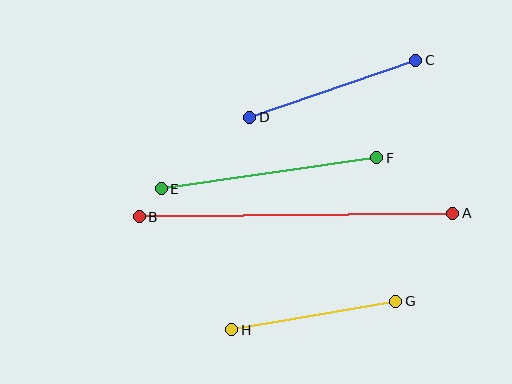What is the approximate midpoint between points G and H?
The midpoint is at approximately (314, 316) pixels.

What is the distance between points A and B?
The distance is approximately 314 pixels.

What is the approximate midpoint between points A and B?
The midpoint is at approximately (296, 215) pixels.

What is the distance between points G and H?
The distance is approximately 166 pixels.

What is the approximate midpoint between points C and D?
The midpoint is at approximately (333, 89) pixels.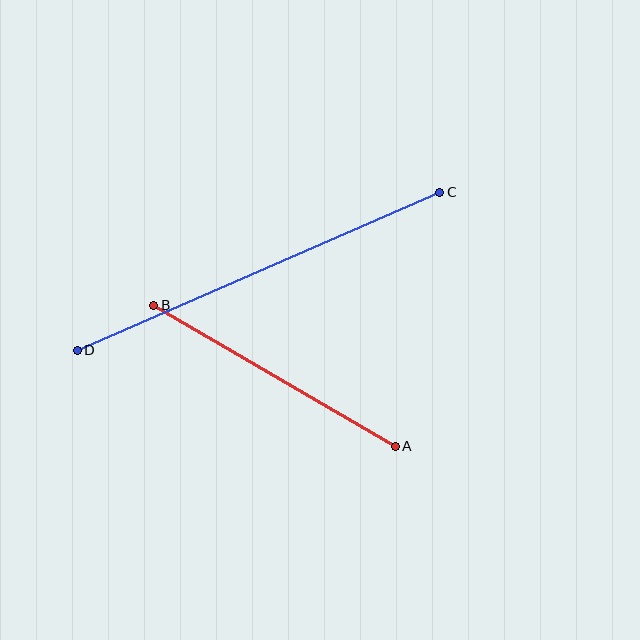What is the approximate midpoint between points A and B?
The midpoint is at approximately (275, 376) pixels.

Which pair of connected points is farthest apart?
Points C and D are farthest apart.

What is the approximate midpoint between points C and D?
The midpoint is at approximately (258, 271) pixels.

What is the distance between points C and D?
The distance is approximately 395 pixels.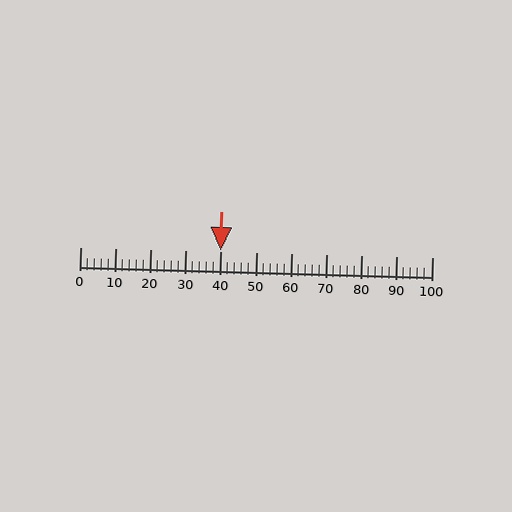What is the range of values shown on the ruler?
The ruler shows values from 0 to 100.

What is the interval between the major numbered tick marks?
The major tick marks are spaced 10 units apart.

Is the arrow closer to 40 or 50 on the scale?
The arrow is closer to 40.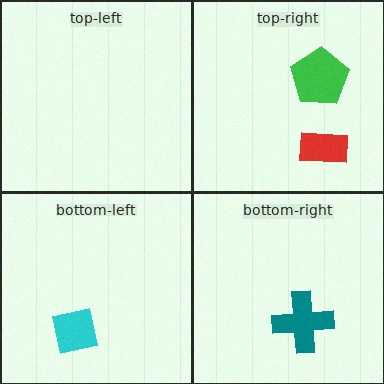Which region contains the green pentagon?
The top-right region.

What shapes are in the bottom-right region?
The teal cross.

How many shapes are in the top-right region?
2.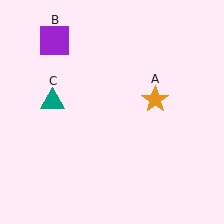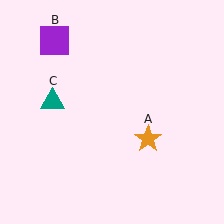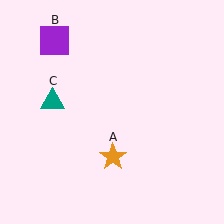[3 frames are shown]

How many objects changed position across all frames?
1 object changed position: orange star (object A).